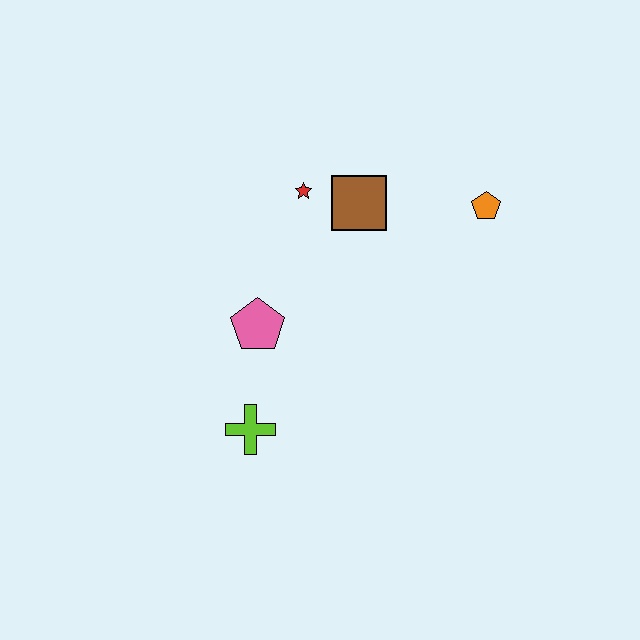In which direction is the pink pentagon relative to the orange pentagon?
The pink pentagon is to the left of the orange pentagon.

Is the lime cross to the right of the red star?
No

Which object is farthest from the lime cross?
The orange pentagon is farthest from the lime cross.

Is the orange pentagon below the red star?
Yes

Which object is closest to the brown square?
The red star is closest to the brown square.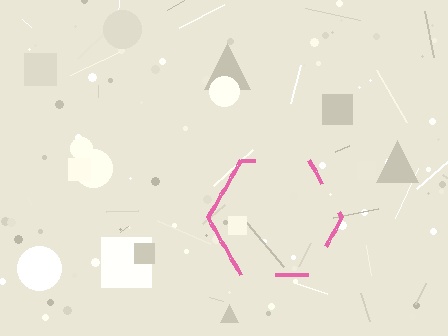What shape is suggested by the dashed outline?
The dashed outline suggests a hexagon.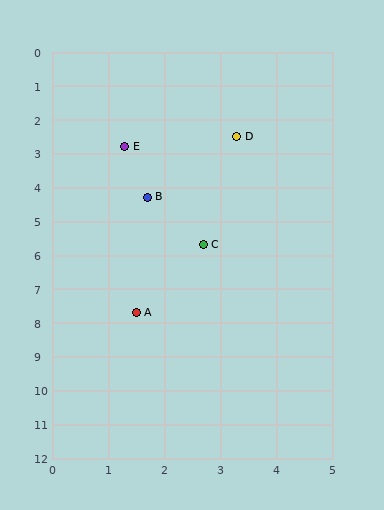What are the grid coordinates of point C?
Point C is at approximately (2.7, 5.7).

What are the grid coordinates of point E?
Point E is at approximately (1.3, 2.8).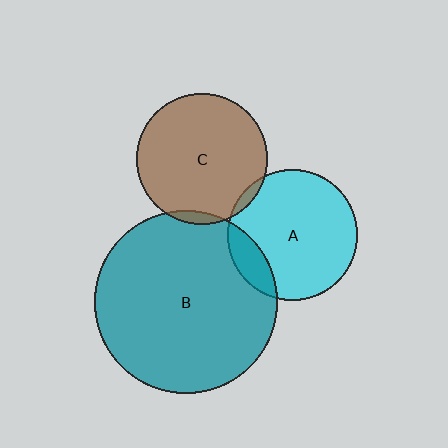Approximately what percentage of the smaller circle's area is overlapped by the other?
Approximately 15%.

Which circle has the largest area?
Circle B (teal).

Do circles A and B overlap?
Yes.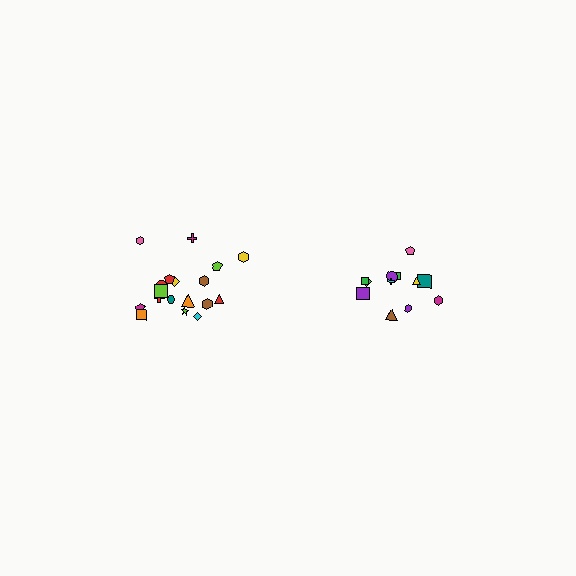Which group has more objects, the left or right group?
The left group.